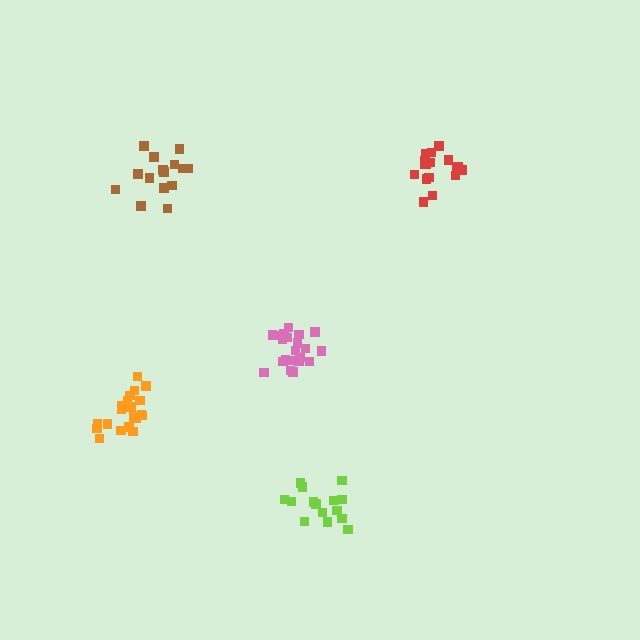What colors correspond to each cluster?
The clusters are colored: lime, orange, red, brown, pink.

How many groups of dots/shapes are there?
There are 5 groups.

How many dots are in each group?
Group 1: 15 dots, Group 2: 21 dots, Group 3: 17 dots, Group 4: 15 dots, Group 5: 21 dots (89 total).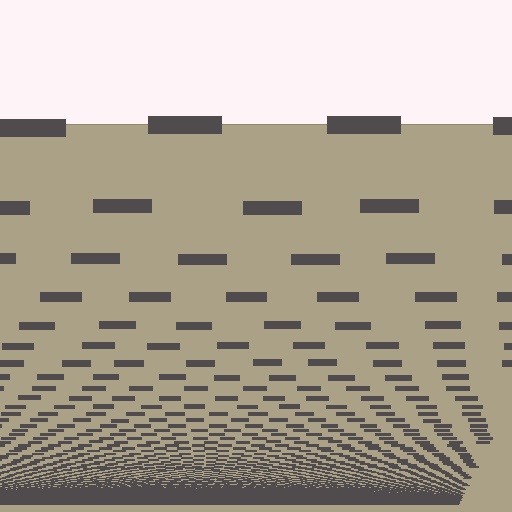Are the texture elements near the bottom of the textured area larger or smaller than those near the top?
Smaller. The gradient is inverted — elements near the bottom are smaller and denser.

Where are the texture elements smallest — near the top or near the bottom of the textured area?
Near the bottom.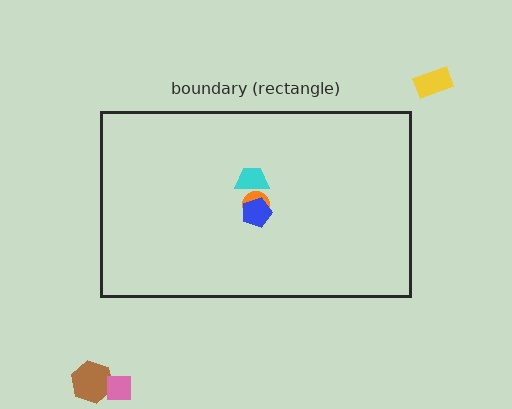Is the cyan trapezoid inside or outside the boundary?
Inside.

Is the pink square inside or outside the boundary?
Outside.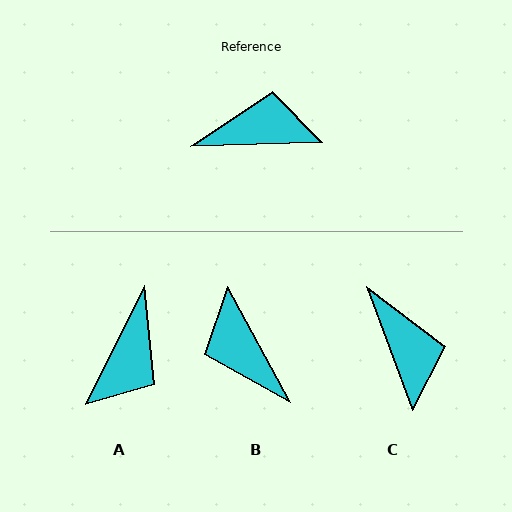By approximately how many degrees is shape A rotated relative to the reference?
Approximately 118 degrees clockwise.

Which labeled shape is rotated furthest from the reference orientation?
A, about 118 degrees away.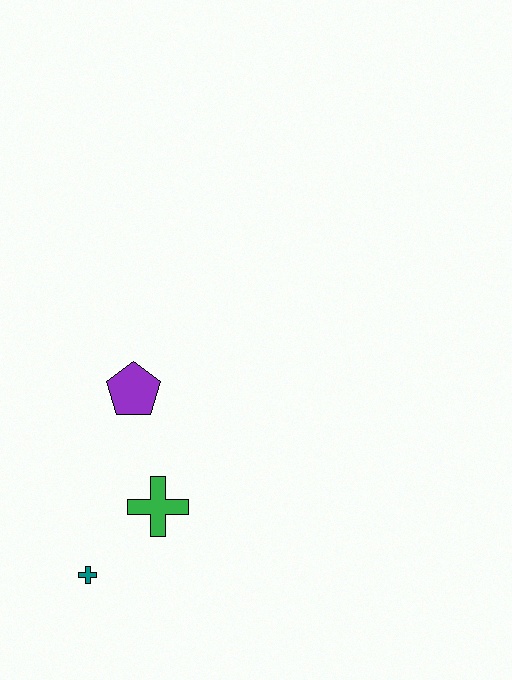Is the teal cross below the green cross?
Yes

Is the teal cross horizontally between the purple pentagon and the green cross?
No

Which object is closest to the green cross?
The teal cross is closest to the green cross.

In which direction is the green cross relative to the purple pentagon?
The green cross is below the purple pentagon.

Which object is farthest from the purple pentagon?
The teal cross is farthest from the purple pentagon.